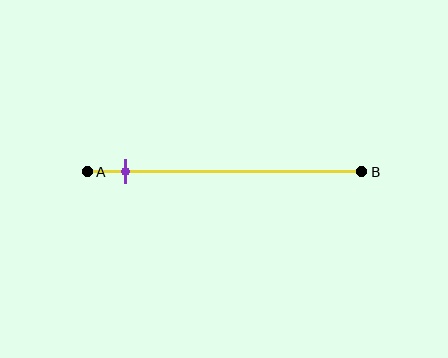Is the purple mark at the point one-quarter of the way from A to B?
No, the mark is at about 15% from A, not at the 25% one-quarter point.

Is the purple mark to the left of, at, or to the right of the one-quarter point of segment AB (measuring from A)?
The purple mark is to the left of the one-quarter point of segment AB.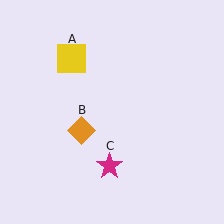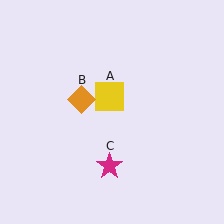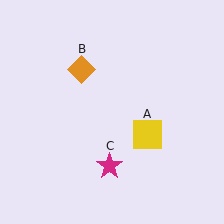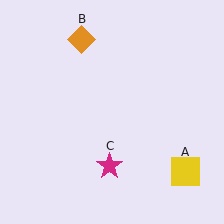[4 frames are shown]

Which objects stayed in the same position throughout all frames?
Magenta star (object C) remained stationary.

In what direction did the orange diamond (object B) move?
The orange diamond (object B) moved up.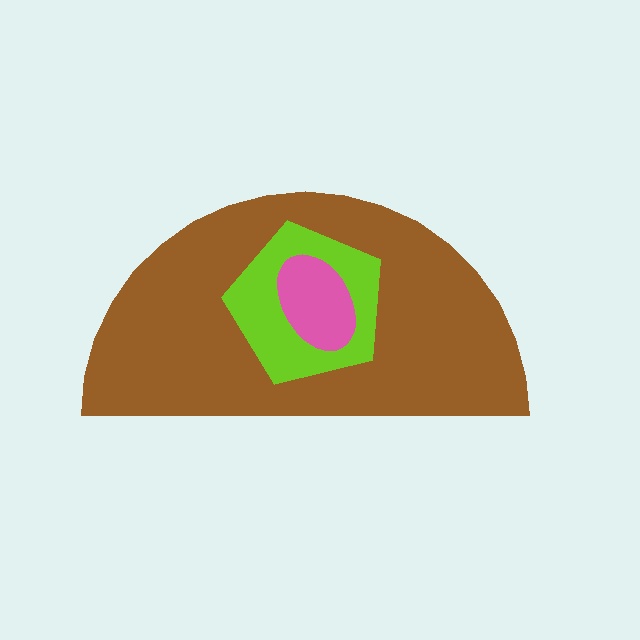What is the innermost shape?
The pink ellipse.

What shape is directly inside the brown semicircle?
The lime pentagon.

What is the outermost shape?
The brown semicircle.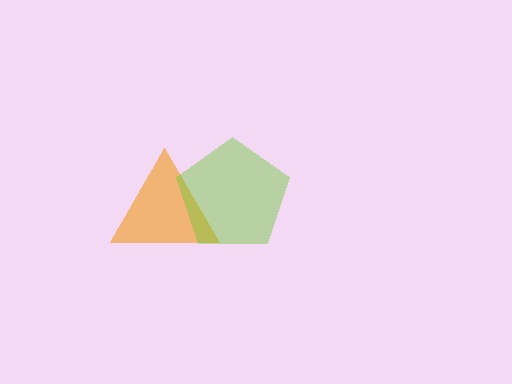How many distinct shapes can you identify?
There are 2 distinct shapes: an orange triangle, a lime pentagon.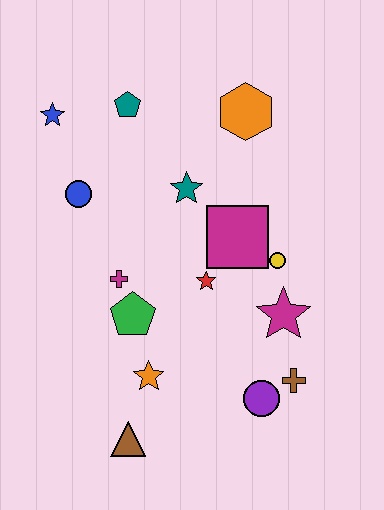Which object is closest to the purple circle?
The brown cross is closest to the purple circle.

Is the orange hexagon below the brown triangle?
No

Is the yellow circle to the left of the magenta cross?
No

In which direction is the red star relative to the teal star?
The red star is below the teal star.